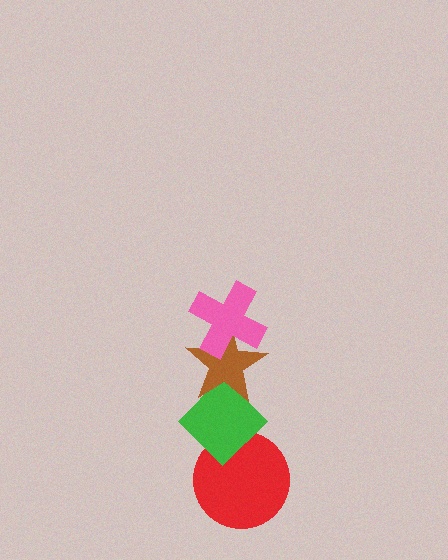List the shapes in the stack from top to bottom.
From top to bottom: the pink cross, the brown star, the green diamond, the red circle.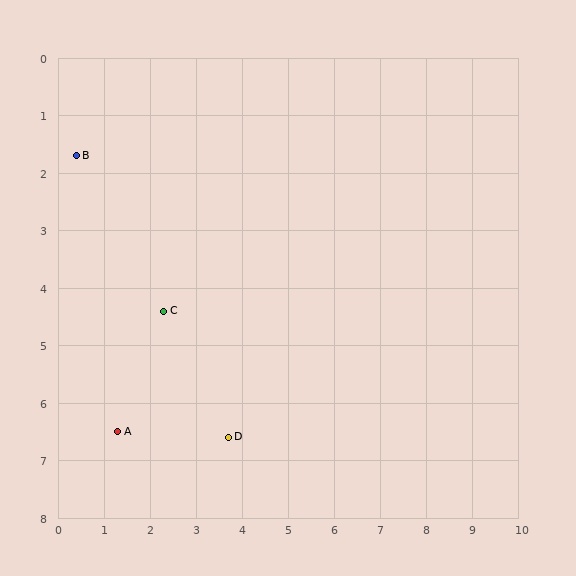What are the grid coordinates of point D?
Point D is at approximately (3.7, 6.6).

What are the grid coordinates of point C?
Point C is at approximately (2.3, 4.4).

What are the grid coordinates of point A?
Point A is at approximately (1.3, 6.5).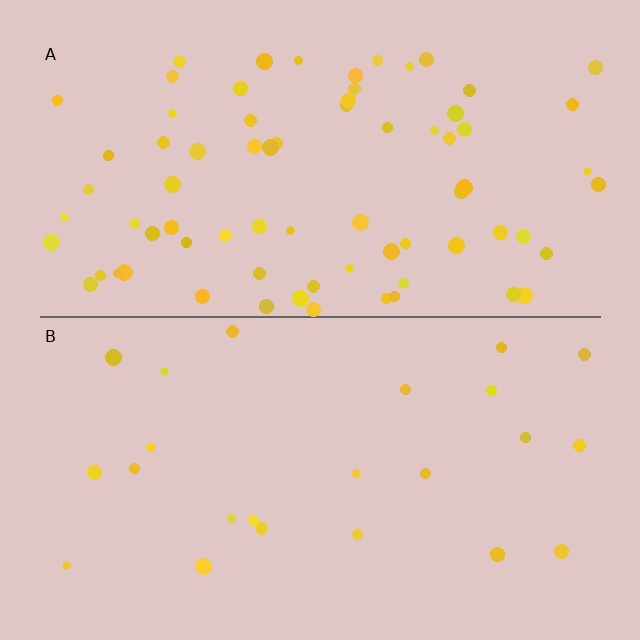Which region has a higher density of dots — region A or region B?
A (the top).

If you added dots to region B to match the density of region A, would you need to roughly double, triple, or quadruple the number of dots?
Approximately triple.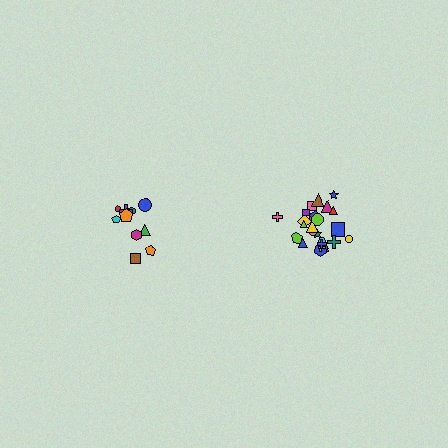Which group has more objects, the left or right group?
The right group.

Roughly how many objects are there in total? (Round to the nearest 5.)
Roughly 35 objects in total.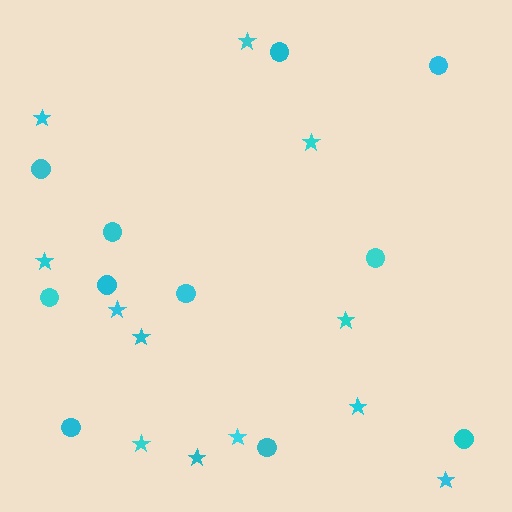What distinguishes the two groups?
There are 2 groups: one group of circles (11) and one group of stars (12).